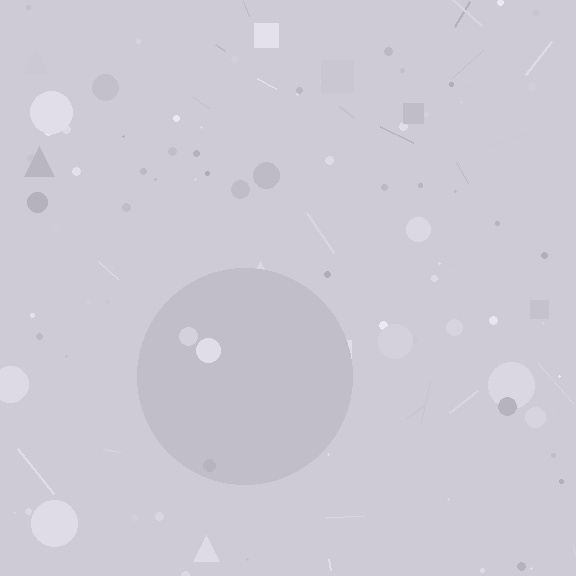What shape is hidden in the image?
A circle is hidden in the image.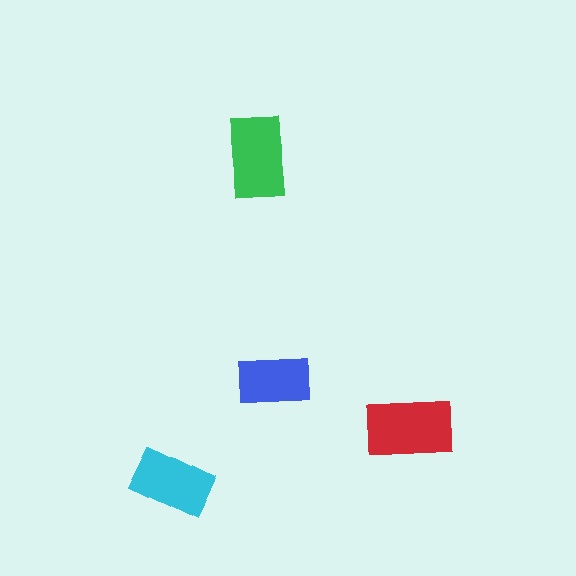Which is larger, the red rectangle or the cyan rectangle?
The red one.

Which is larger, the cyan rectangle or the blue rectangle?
The cyan one.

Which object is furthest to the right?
The red rectangle is rightmost.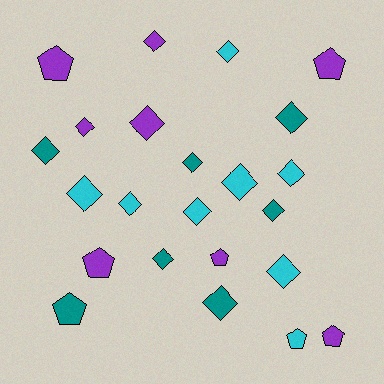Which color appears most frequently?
Cyan, with 8 objects.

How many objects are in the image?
There are 23 objects.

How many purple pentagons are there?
There are 5 purple pentagons.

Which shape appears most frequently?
Diamond, with 16 objects.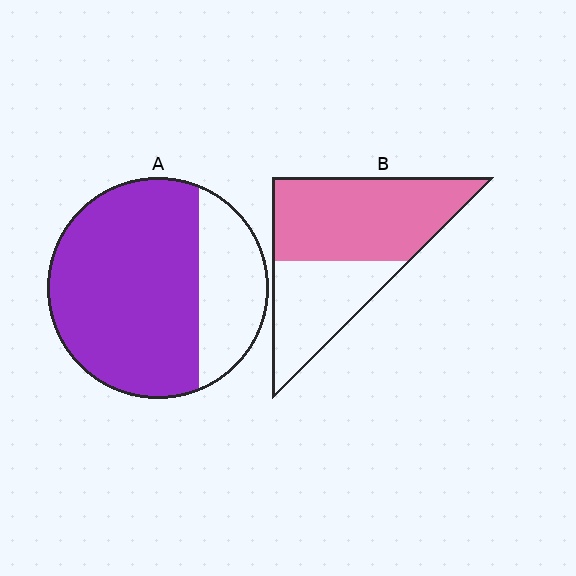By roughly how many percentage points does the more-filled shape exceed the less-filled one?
By roughly 10 percentage points (A over B).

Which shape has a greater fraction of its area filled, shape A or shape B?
Shape A.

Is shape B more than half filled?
Yes.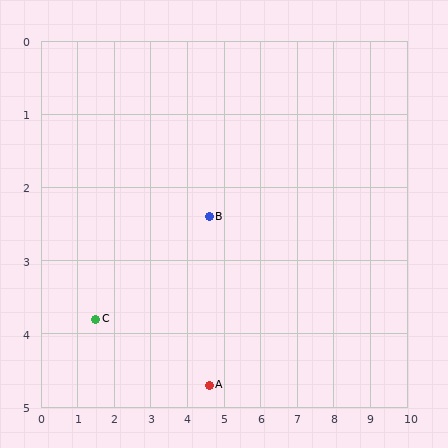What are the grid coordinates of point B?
Point B is at approximately (4.6, 2.4).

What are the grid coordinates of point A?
Point A is at approximately (4.6, 4.7).